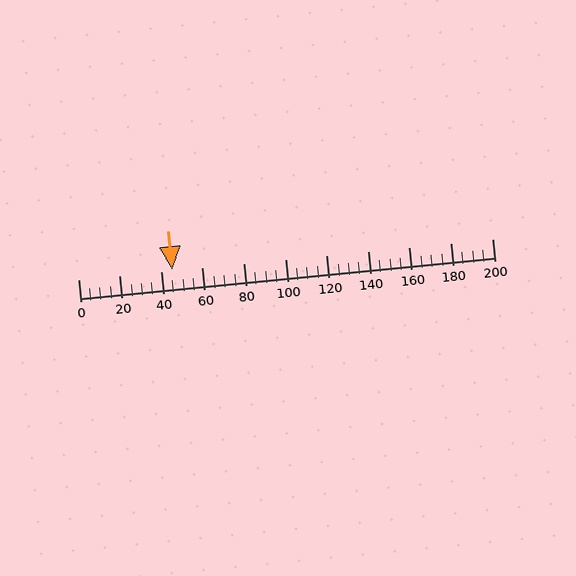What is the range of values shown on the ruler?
The ruler shows values from 0 to 200.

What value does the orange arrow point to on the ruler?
The orange arrow points to approximately 45.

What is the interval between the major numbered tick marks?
The major tick marks are spaced 20 units apart.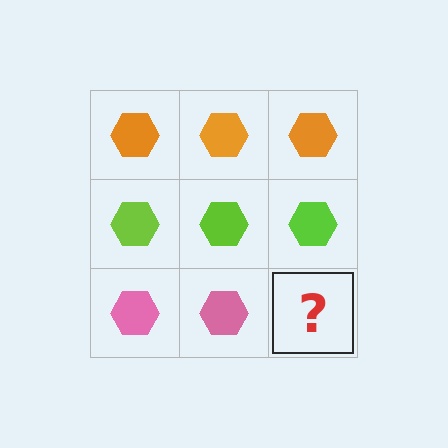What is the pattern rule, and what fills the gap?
The rule is that each row has a consistent color. The gap should be filled with a pink hexagon.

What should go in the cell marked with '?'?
The missing cell should contain a pink hexagon.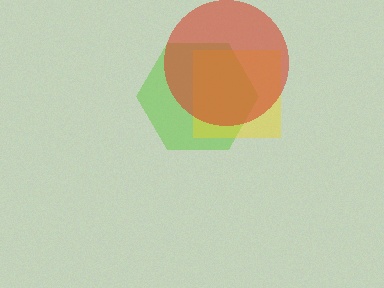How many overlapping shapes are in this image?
There are 3 overlapping shapes in the image.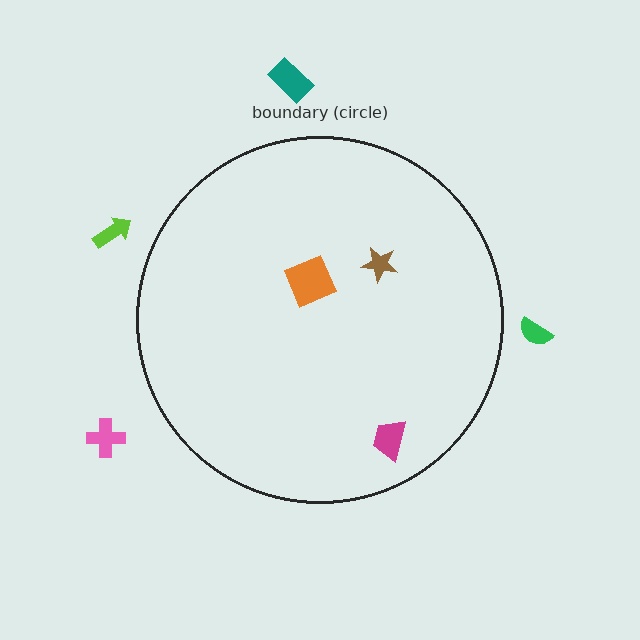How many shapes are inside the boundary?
3 inside, 4 outside.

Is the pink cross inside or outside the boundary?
Outside.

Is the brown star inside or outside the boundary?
Inside.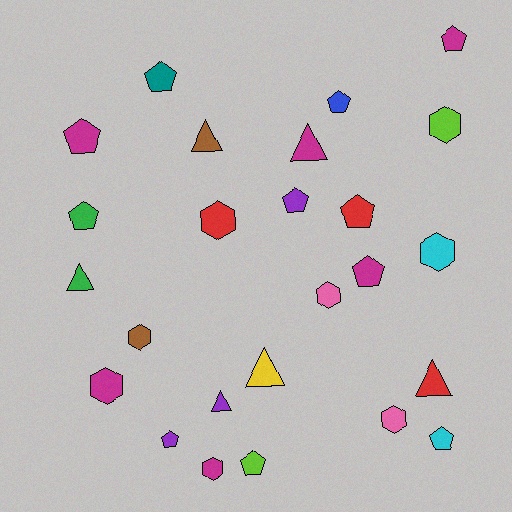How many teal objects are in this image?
There is 1 teal object.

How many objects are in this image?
There are 25 objects.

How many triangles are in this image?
There are 6 triangles.